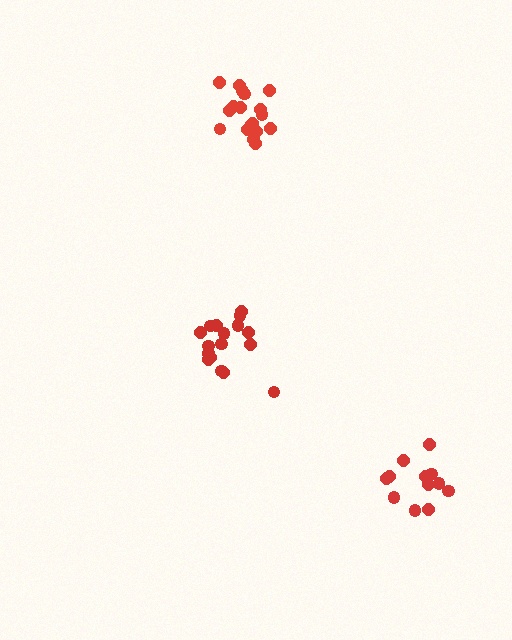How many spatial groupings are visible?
There are 3 spatial groupings.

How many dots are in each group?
Group 1: 17 dots, Group 2: 12 dots, Group 3: 18 dots (47 total).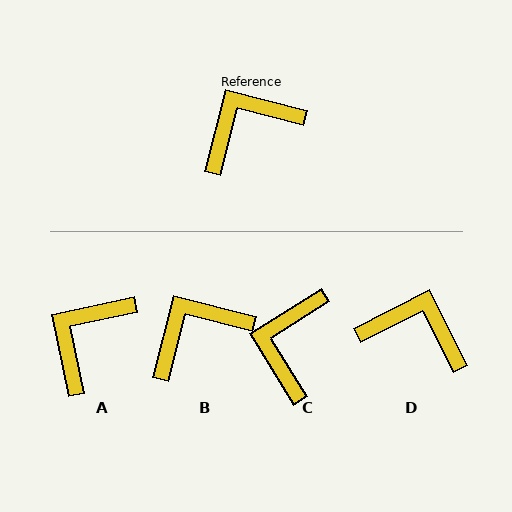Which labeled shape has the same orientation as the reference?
B.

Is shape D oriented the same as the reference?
No, it is off by about 49 degrees.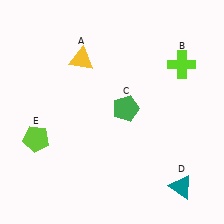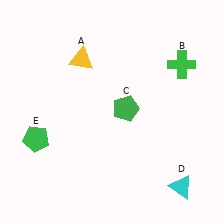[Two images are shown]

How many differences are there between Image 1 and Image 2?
There are 3 differences between the two images.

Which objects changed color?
B changed from lime to green. D changed from teal to cyan. E changed from lime to green.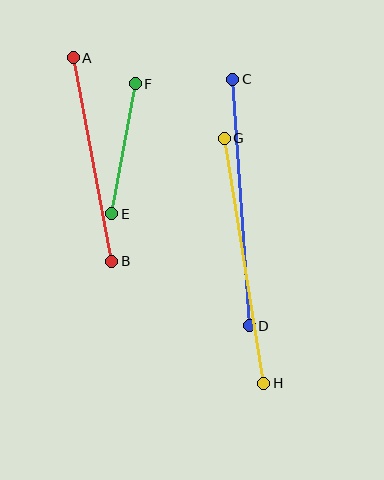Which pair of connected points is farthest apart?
Points G and H are farthest apart.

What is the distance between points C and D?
The distance is approximately 247 pixels.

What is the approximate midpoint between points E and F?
The midpoint is at approximately (123, 149) pixels.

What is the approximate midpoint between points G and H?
The midpoint is at approximately (244, 261) pixels.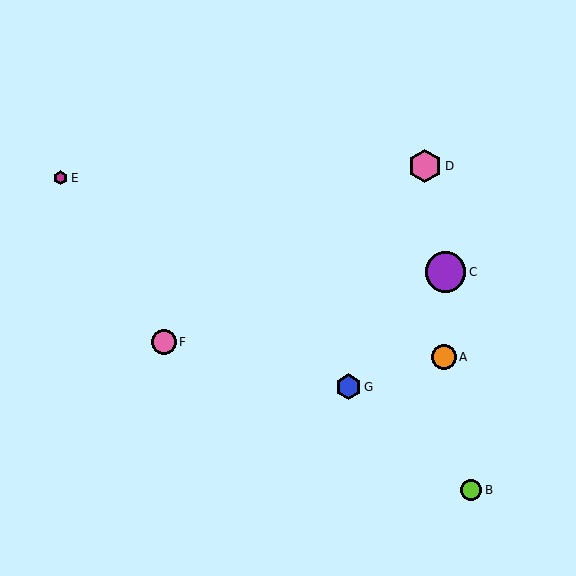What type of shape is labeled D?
Shape D is a pink hexagon.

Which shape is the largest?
The purple circle (labeled C) is the largest.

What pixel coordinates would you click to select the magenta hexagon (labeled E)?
Click at (60, 178) to select the magenta hexagon E.